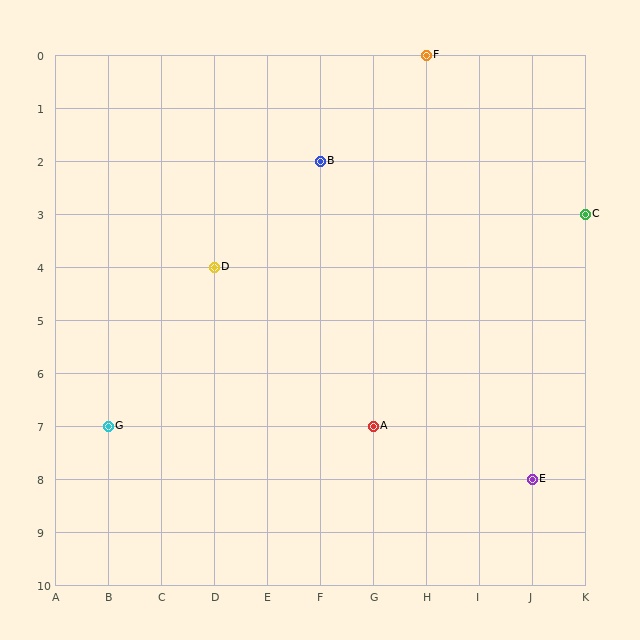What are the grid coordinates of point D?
Point D is at grid coordinates (D, 4).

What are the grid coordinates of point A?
Point A is at grid coordinates (G, 7).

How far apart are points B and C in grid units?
Points B and C are 5 columns and 1 row apart (about 5.1 grid units diagonally).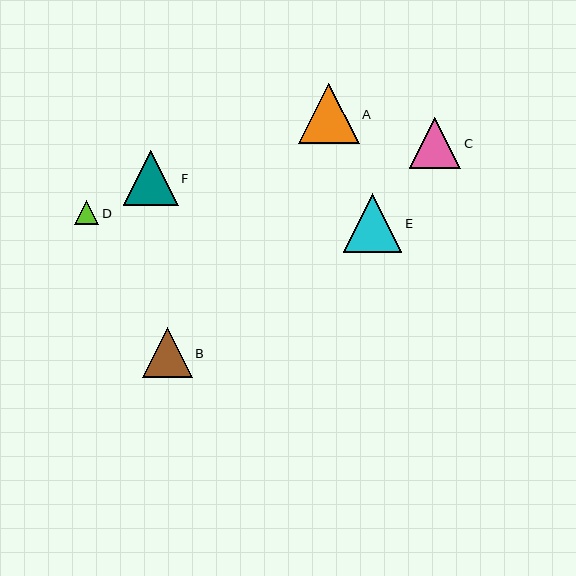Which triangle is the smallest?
Triangle D is the smallest with a size of approximately 24 pixels.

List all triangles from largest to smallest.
From largest to smallest: A, E, F, C, B, D.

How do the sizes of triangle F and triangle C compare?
Triangle F and triangle C are approximately the same size.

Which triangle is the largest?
Triangle A is the largest with a size of approximately 60 pixels.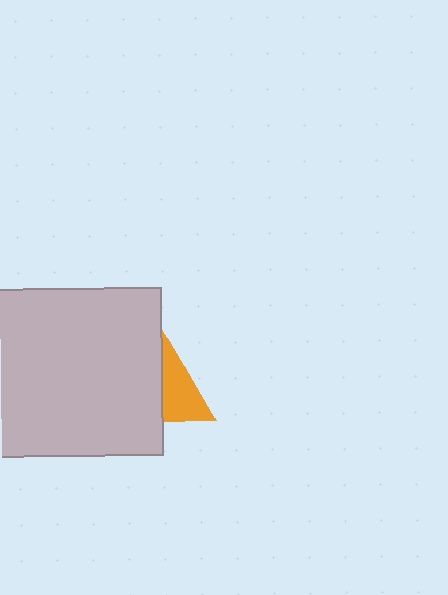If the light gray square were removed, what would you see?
You would see the complete orange triangle.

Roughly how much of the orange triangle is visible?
About half of it is visible (roughly 48%).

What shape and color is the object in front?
The object in front is a light gray square.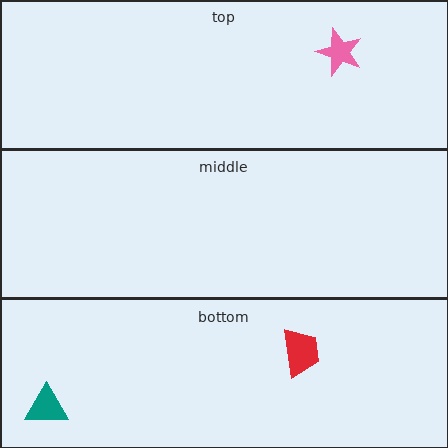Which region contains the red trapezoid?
The bottom region.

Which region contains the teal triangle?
The bottom region.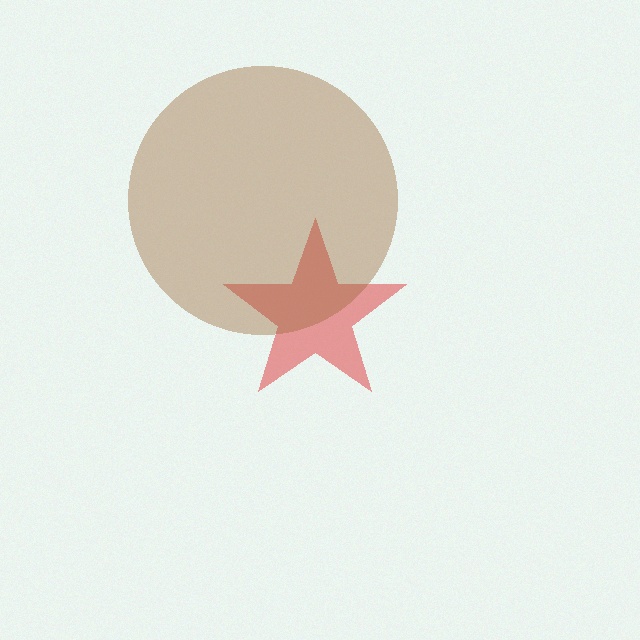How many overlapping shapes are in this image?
There are 2 overlapping shapes in the image.